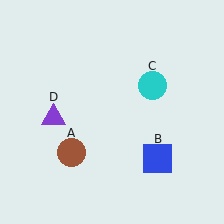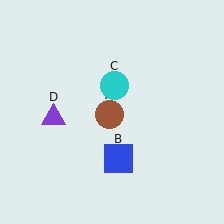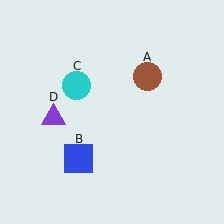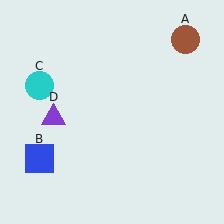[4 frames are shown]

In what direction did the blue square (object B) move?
The blue square (object B) moved left.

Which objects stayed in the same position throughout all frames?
Purple triangle (object D) remained stationary.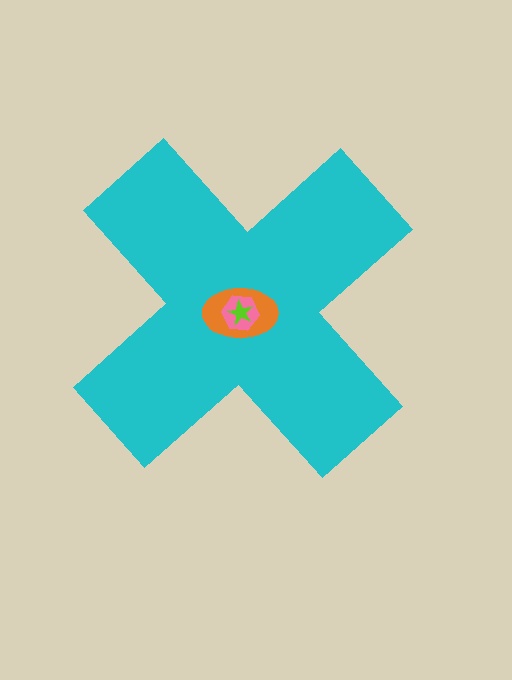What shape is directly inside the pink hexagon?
The lime star.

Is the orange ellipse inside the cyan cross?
Yes.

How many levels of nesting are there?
4.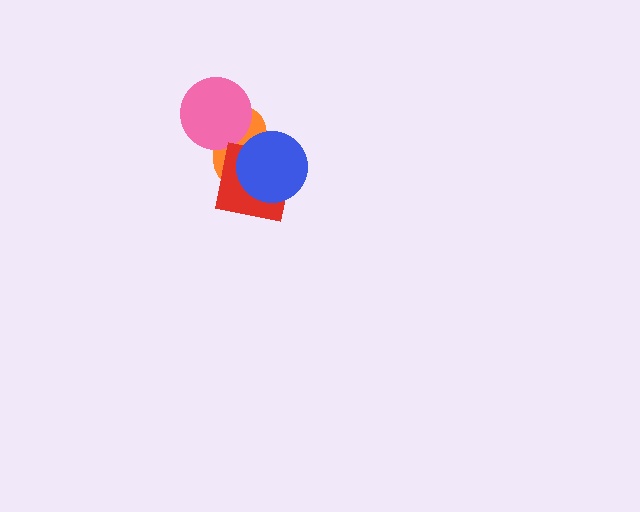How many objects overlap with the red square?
2 objects overlap with the red square.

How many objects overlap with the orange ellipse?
3 objects overlap with the orange ellipse.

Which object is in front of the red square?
The blue circle is in front of the red square.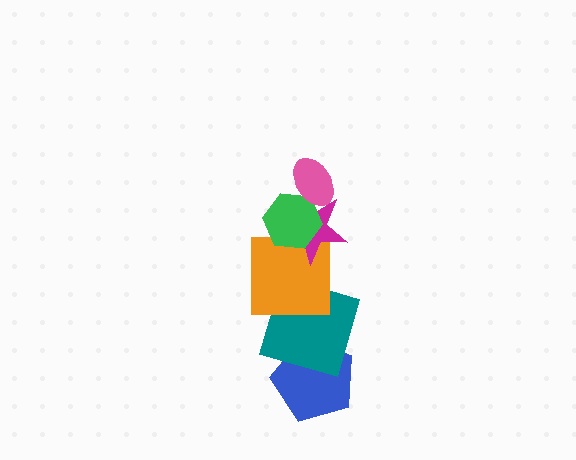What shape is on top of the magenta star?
The green hexagon is on top of the magenta star.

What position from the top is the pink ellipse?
The pink ellipse is 1st from the top.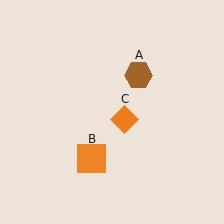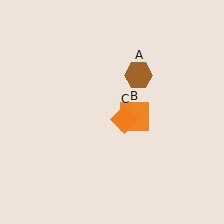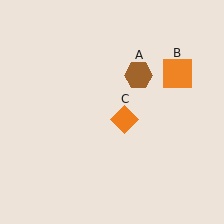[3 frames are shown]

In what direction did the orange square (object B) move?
The orange square (object B) moved up and to the right.